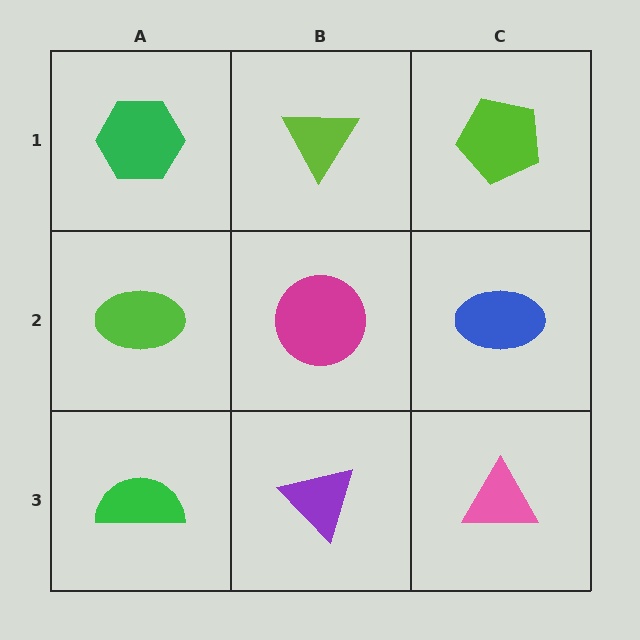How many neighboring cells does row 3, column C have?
2.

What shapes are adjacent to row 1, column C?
A blue ellipse (row 2, column C), a lime triangle (row 1, column B).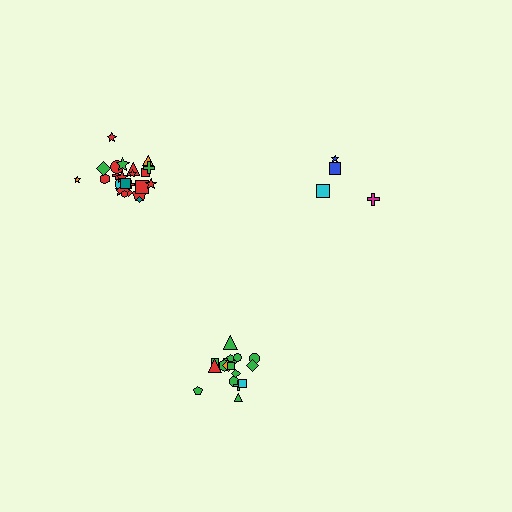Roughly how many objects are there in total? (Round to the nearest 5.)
Roughly 45 objects in total.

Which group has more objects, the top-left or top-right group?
The top-left group.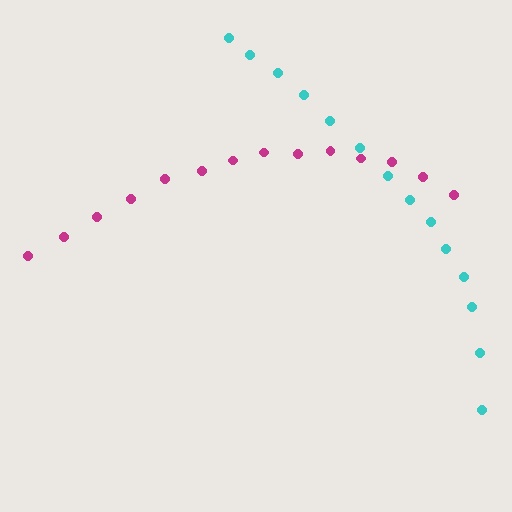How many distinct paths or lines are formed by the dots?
There are 2 distinct paths.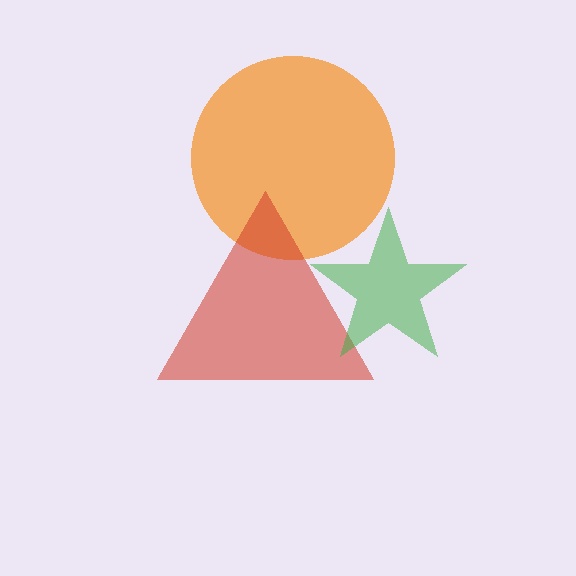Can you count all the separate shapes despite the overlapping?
Yes, there are 3 separate shapes.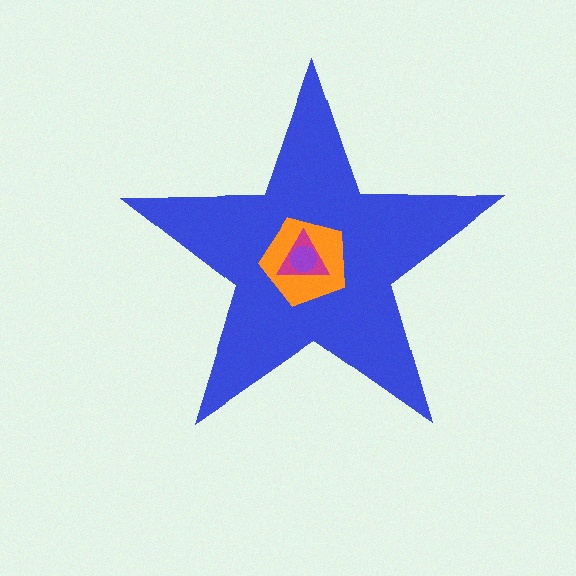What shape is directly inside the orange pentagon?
The magenta triangle.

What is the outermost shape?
The blue star.